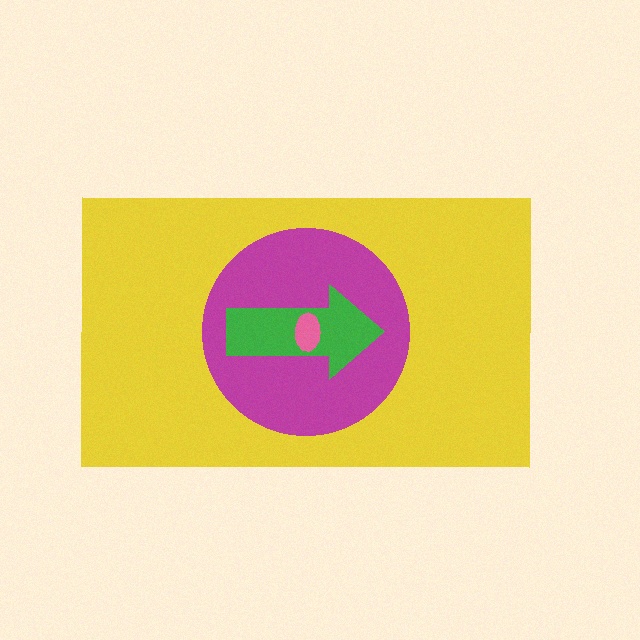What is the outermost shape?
The yellow rectangle.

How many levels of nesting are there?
4.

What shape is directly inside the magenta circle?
The green arrow.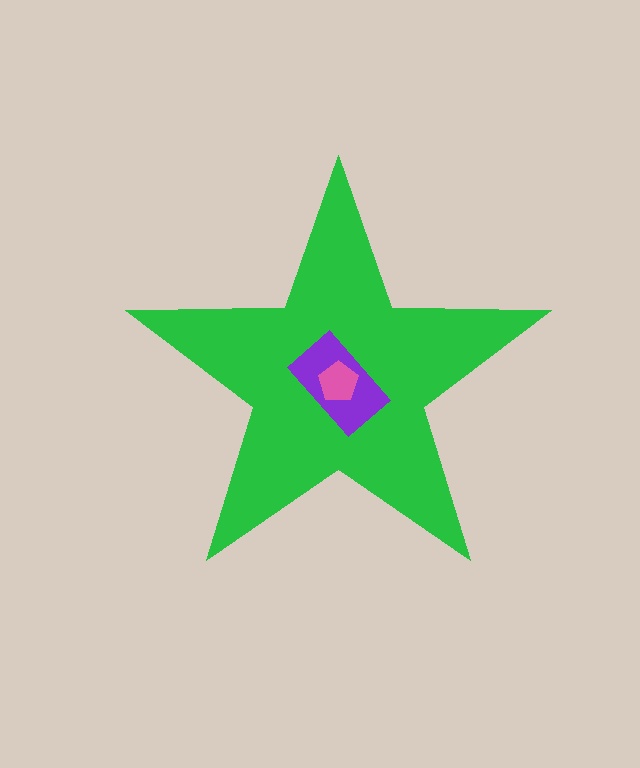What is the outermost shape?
The green star.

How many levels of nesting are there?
3.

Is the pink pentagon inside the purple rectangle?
Yes.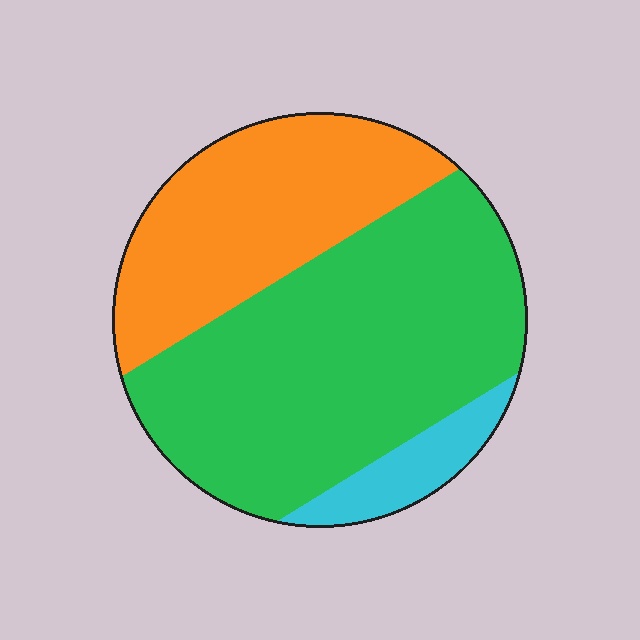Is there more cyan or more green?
Green.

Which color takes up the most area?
Green, at roughly 60%.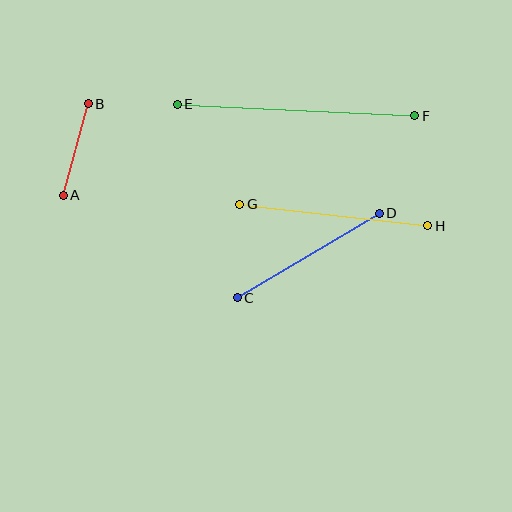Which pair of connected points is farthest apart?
Points E and F are farthest apart.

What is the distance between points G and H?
The distance is approximately 189 pixels.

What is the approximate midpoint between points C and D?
The midpoint is at approximately (308, 256) pixels.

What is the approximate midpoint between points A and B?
The midpoint is at approximately (76, 149) pixels.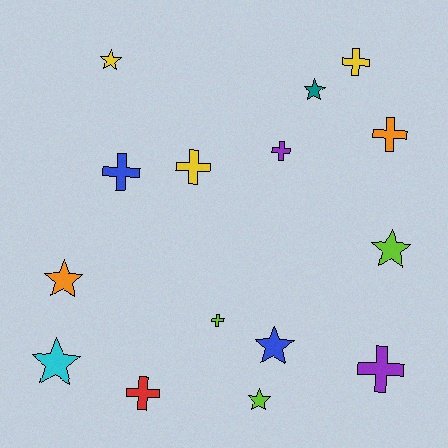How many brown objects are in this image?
There are no brown objects.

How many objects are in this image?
There are 15 objects.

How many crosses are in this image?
There are 8 crosses.